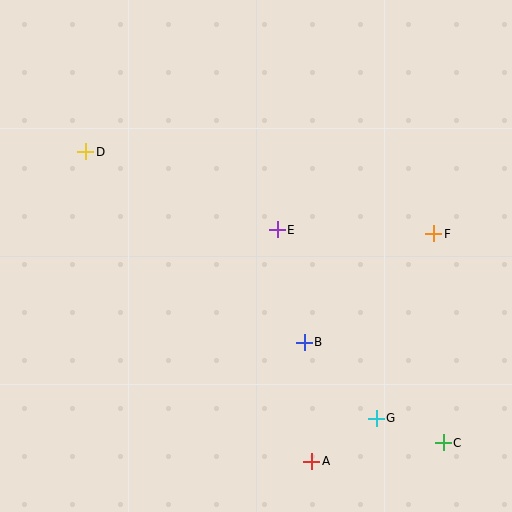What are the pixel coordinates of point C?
Point C is at (443, 443).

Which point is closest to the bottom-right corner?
Point C is closest to the bottom-right corner.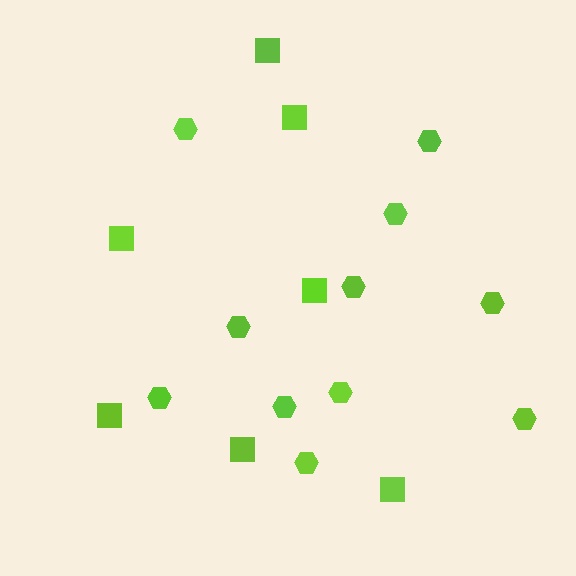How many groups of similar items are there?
There are 2 groups: one group of hexagons (11) and one group of squares (7).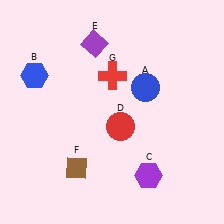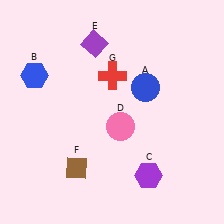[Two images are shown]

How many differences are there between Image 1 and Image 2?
There is 1 difference between the two images.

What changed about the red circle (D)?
In Image 1, D is red. In Image 2, it changed to pink.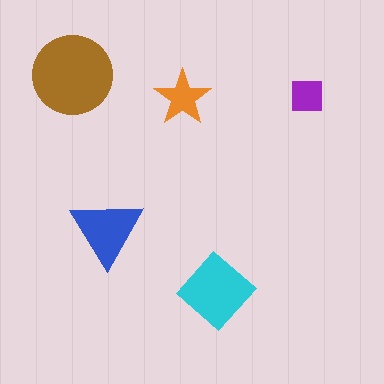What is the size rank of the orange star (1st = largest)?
4th.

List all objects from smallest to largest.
The purple square, the orange star, the blue triangle, the cyan diamond, the brown circle.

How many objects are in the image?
There are 5 objects in the image.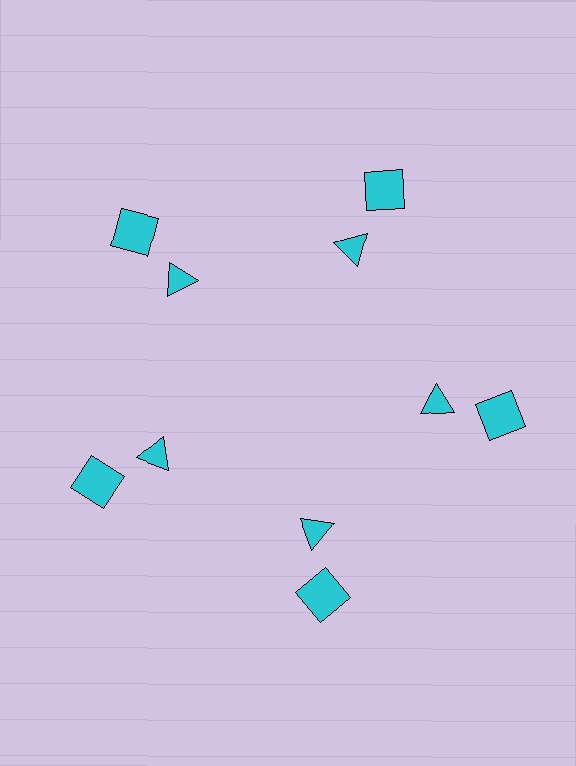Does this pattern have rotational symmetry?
Yes, this pattern has 5-fold rotational symmetry. It looks the same after rotating 72 degrees around the center.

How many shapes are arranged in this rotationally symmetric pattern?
There are 10 shapes, arranged in 5 groups of 2.